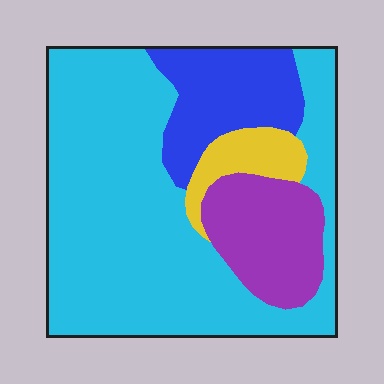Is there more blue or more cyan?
Cyan.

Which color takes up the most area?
Cyan, at roughly 65%.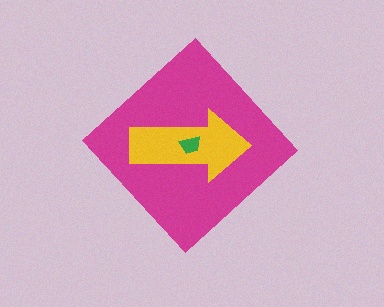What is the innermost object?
The green trapezoid.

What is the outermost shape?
The magenta diamond.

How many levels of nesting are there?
3.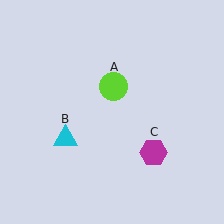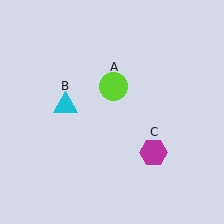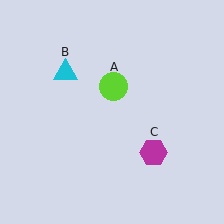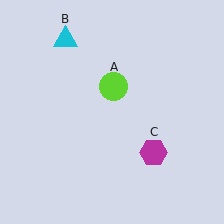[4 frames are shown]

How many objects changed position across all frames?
1 object changed position: cyan triangle (object B).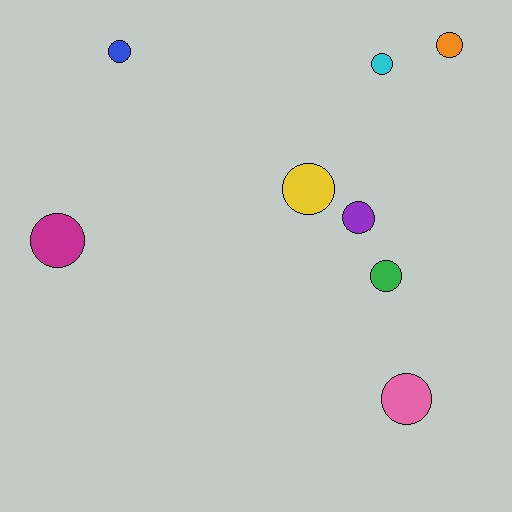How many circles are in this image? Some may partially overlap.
There are 8 circles.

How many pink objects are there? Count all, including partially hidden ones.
There is 1 pink object.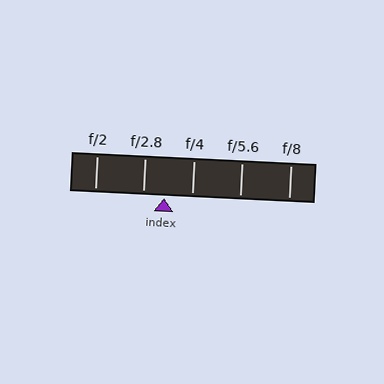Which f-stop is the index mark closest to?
The index mark is closest to f/2.8.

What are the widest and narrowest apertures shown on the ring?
The widest aperture shown is f/2 and the narrowest is f/8.